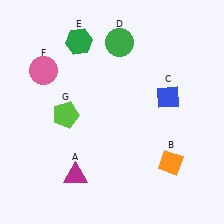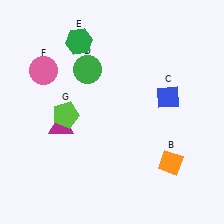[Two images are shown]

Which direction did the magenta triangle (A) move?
The magenta triangle (A) moved up.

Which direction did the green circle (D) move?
The green circle (D) moved left.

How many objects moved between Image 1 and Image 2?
2 objects moved between the two images.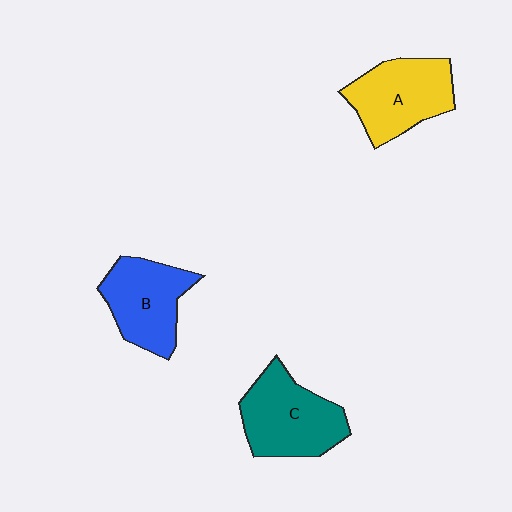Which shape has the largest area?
Shape C (teal).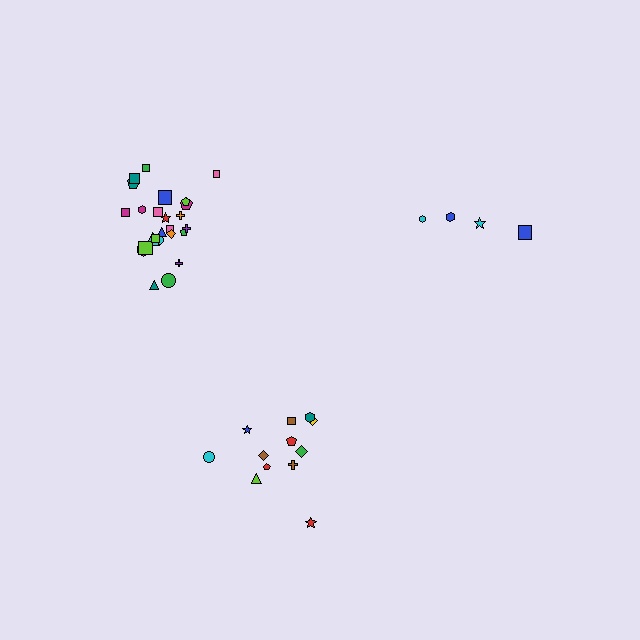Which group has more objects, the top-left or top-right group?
The top-left group.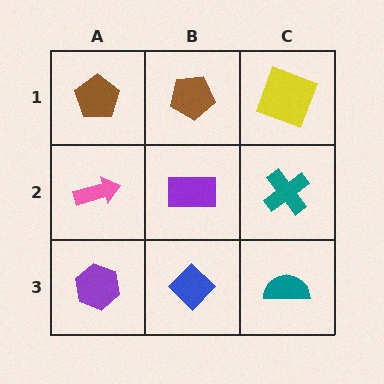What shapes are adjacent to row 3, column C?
A teal cross (row 2, column C), a blue diamond (row 3, column B).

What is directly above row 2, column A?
A brown pentagon.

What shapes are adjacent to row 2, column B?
A brown pentagon (row 1, column B), a blue diamond (row 3, column B), a pink arrow (row 2, column A), a teal cross (row 2, column C).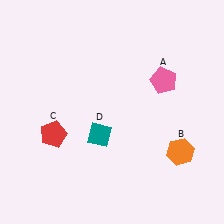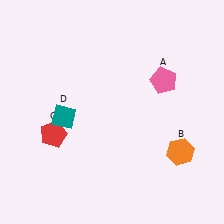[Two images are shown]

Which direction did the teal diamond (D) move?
The teal diamond (D) moved left.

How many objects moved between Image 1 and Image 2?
1 object moved between the two images.